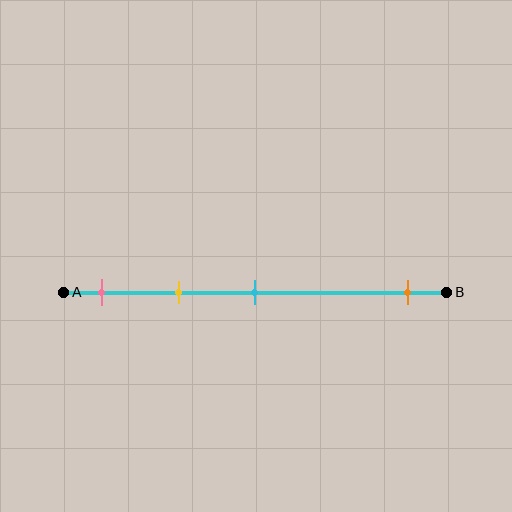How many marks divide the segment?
There are 4 marks dividing the segment.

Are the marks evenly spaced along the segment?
No, the marks are not evenly spaced.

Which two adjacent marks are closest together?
The pink and yellow marks are the closest adjacent pair.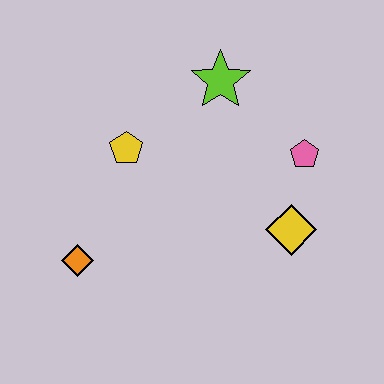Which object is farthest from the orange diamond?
The pink pentagon is farthest from the orange diamond.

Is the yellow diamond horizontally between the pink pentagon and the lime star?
Yes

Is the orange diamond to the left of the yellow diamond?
Yes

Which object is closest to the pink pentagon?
The yellow diamond is closest to the pink pentagon.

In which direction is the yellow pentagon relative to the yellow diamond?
The yellow pentagon is to the left of the yellow diamond.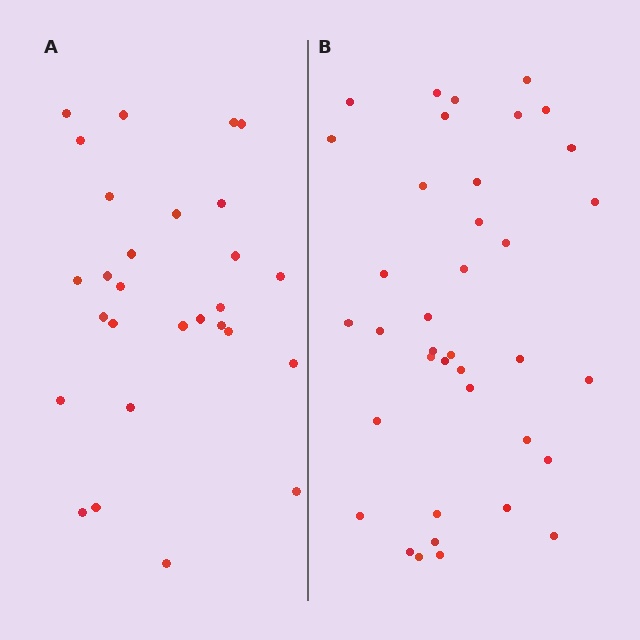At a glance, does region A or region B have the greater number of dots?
Region B (the right region) has more dots.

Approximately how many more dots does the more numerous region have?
Region B has roughly 10 or so more dots than region A.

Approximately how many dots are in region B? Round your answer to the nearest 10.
About 40 dots. (The exact count is 38, which rounds to 40.)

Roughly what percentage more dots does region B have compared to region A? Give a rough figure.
About 35% more.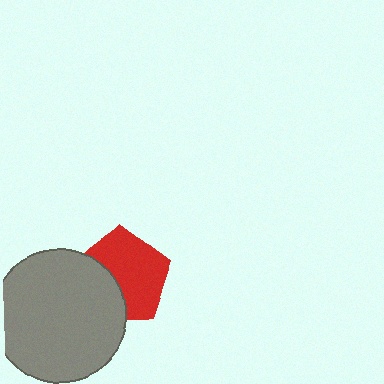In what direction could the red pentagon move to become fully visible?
The red pentagon could move right. That would shift it out from behind the gray circle entirely.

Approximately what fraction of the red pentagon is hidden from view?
Roughly 36% of the red pentagon is hidden behind the gray circle.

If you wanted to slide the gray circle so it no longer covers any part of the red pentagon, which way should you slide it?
Slide it left — that is the most direct way to separate the two shapes.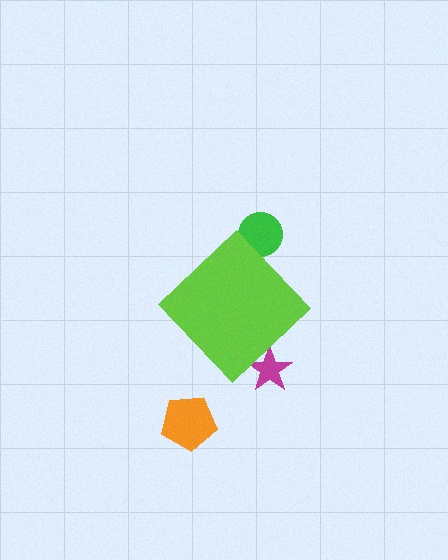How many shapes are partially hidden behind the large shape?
2 shapes are partially hidden.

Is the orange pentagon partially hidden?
No, the orange pentagon is fully visible.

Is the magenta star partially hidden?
Yes, the magenta star is partially hidden behind the lime diamond.